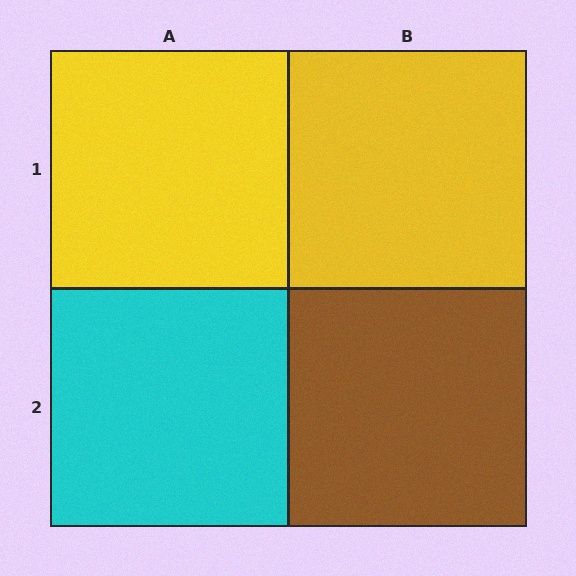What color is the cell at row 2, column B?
Brown.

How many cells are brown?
1 cell is brown.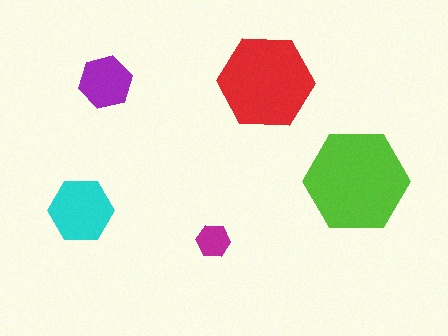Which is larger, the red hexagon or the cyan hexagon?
The red one.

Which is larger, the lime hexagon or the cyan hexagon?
The lime one.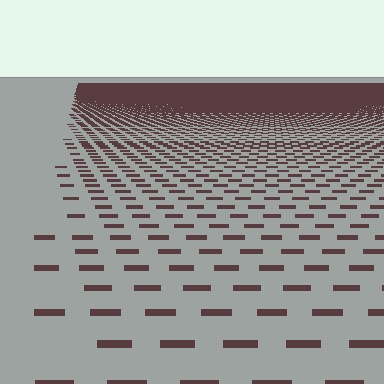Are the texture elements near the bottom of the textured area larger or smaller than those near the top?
Larger. Near the bottom, elements are closer to the viewer and appear at a bigger on-screen size.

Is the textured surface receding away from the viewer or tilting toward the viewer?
The surface is receding away from the viewer. Texture elements get smaller and denser toward the top.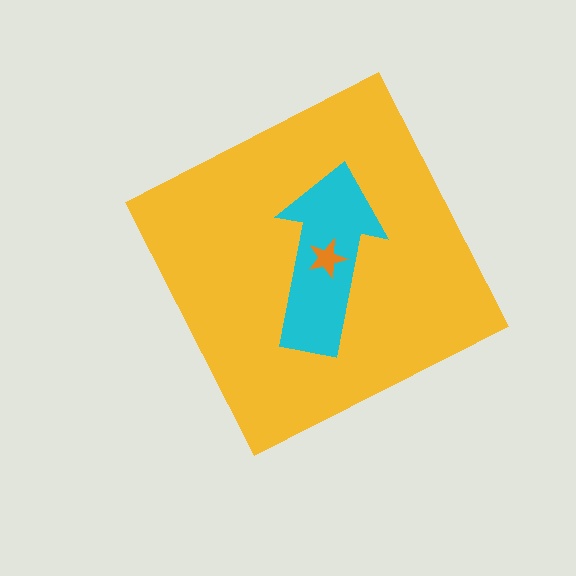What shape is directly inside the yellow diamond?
The cyan arrow.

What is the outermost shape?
The yellow diamond.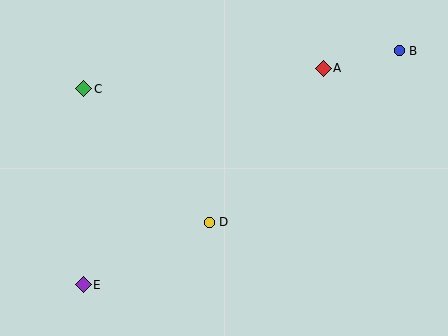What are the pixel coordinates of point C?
Point C is at (84, 89).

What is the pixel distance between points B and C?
The distance between B and C is 318 pixels.